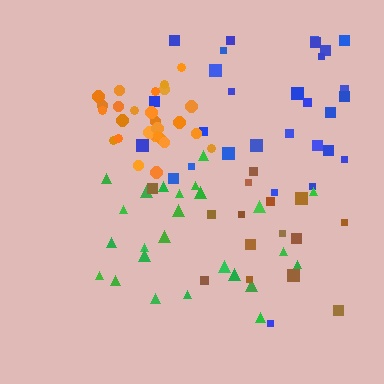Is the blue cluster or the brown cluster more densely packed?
Brown.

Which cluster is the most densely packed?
Orange.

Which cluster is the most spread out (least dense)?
Blue.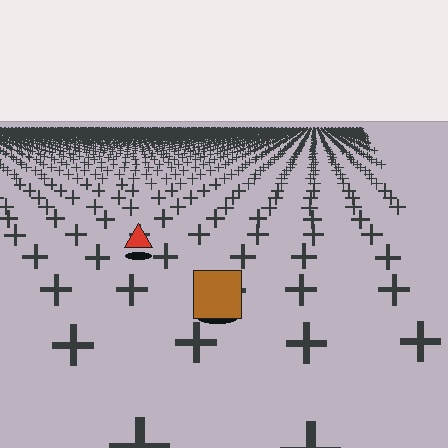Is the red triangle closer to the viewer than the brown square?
No. The brown square is closer — you can tell from the texture gradient: the ground texture is coarser near it.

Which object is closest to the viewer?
The brown square is closest. The texture marks near it are larger and more spread out.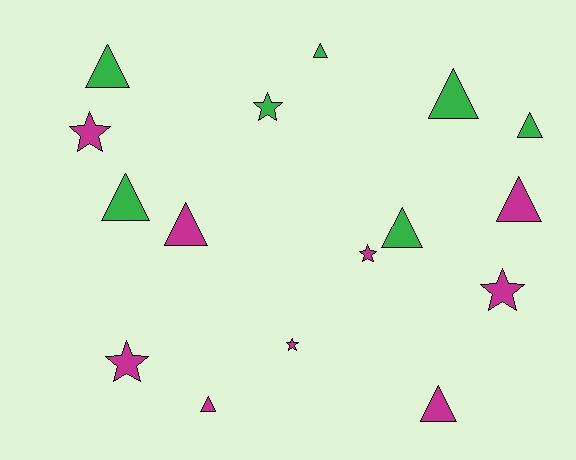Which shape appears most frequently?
Triangle, with 10 objects.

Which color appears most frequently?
Magenta, with 9 objects.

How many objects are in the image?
There are 16 objects.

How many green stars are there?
There is 1 green star.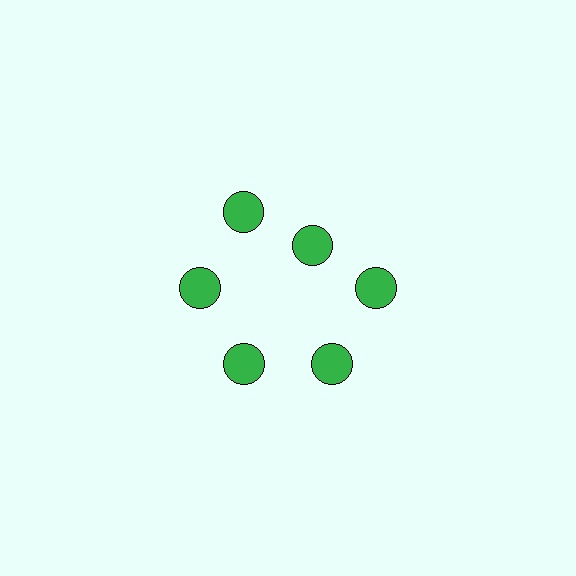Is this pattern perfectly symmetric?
No. The 6 green circles are arranged in a ring, but one element near the 1 o'clock position is pulled inward toward the center, breaking the 6-fold rotational symmetry.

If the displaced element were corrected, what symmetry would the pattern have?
It would have 6-fold rotational symmetry — the pattern would map onto itself every 60 degrees.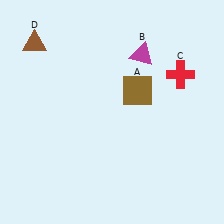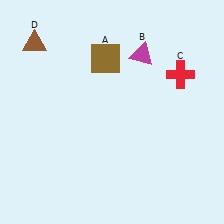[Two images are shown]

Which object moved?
The brown square (A) moved up.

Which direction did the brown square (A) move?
The brown square (A) moved up.